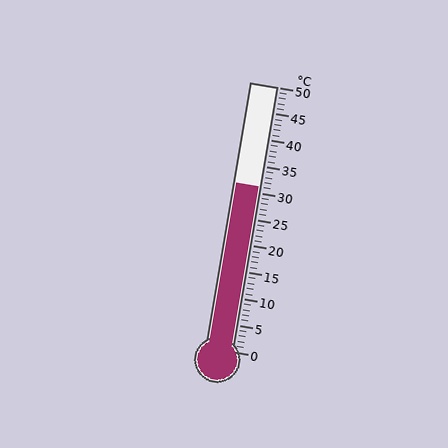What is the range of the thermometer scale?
The thermometer scale ranges from 0°C to 50°C.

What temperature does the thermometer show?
The thermometer shows approximately 31°C.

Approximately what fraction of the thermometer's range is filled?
The thermometer is filled to approximately 60% of its range.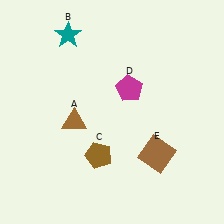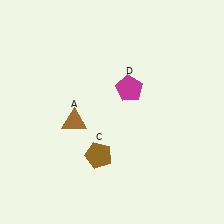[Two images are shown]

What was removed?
The brown square (E), the teal star (B) were removed in Image 2.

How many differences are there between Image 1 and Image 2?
There are 2 differences between the two images.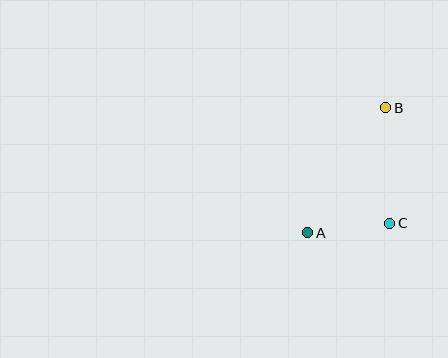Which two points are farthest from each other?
Points A and B are farthest from each other.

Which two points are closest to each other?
Points A and C are closest to each other.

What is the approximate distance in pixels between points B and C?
The distance between B and C is approximately 116 pixels.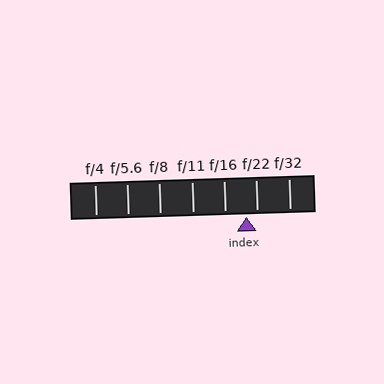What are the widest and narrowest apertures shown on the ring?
The widest aperture shown is f/4 and the narrowest is f/32.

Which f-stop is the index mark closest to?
The index mark is closest to f/22.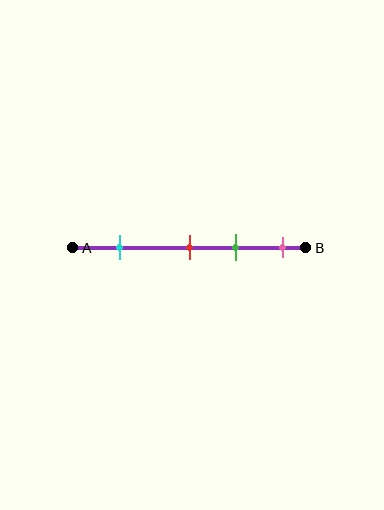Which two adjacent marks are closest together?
The red and green marks are the closest adjacent pair.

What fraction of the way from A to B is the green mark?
The green mark is approximately 70% (0.7) of the way from A to B.